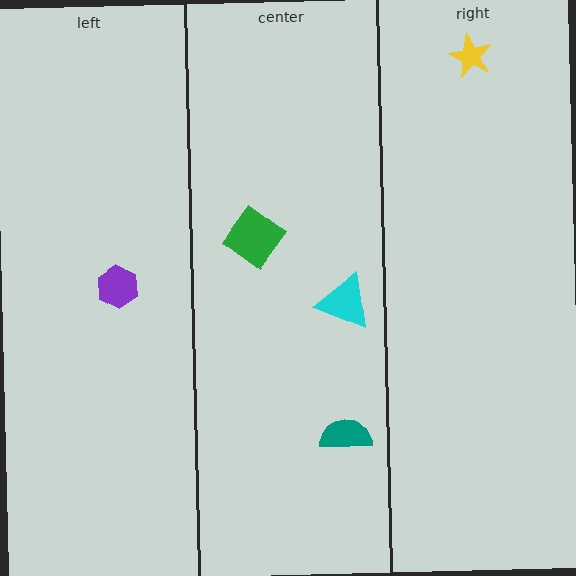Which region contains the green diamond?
The center region.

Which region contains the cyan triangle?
The center region.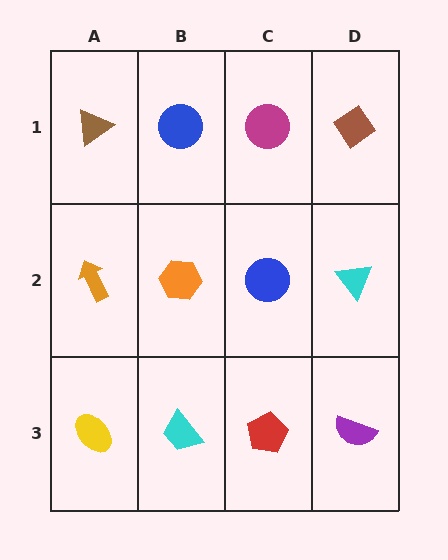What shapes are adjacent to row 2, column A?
A brown triangle (row 1, column A), a yellow ellipse (row 3, column A), an orange hexagon (row 2, column B).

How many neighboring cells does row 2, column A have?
3.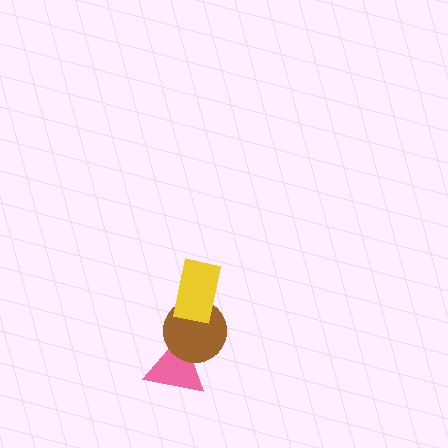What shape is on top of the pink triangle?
The brown circle is on top of the pink triangle.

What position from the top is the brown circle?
The brown circle is 2nd from the top.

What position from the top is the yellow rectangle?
The yellow rectangle is 1st from the top.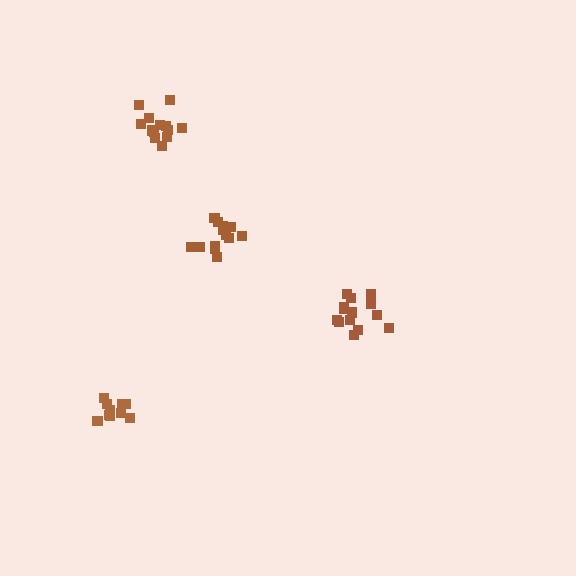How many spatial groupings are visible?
There are 4 spatial groupings.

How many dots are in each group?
Group 1: 13 dots, Group 2: 10 dots, Group 3: 14 dots, Group 4: 13 dots (50 total).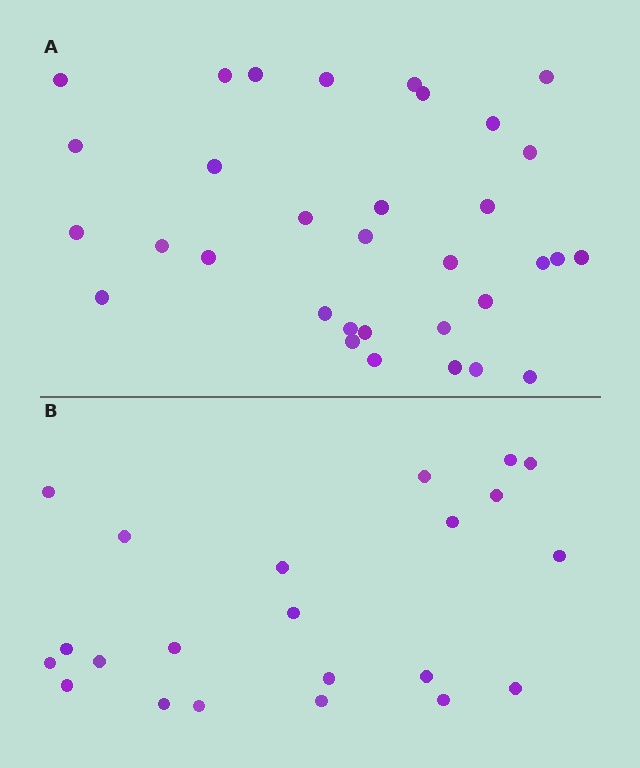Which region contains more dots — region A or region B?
Region A (the top region) has more dots.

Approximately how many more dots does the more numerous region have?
Region A has roughly 12 or so more dots than region B.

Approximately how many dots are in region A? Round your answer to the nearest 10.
About 30 dots. (The exact count is 33, which rounds to 30.)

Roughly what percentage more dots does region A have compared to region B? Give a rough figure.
About 50% more.